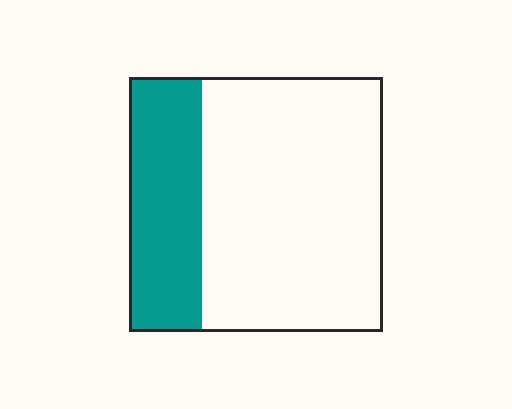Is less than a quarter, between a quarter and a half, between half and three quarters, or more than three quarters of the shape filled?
Between a quarter and a half.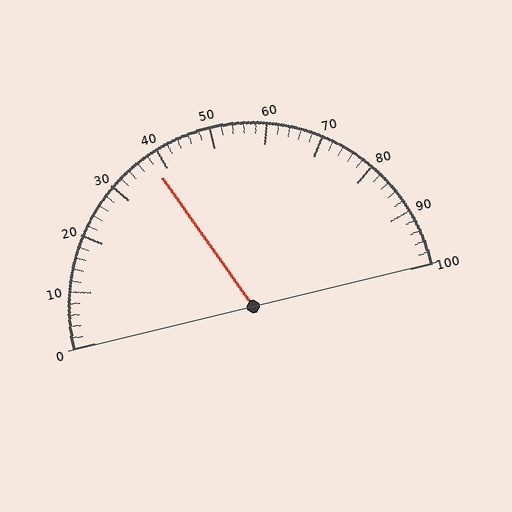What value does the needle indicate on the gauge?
The needle indicates approximately 38.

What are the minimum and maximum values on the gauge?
The gauge ranges from 0 to 100.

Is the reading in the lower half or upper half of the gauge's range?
The reading is in the lower half of the range (0 to 100).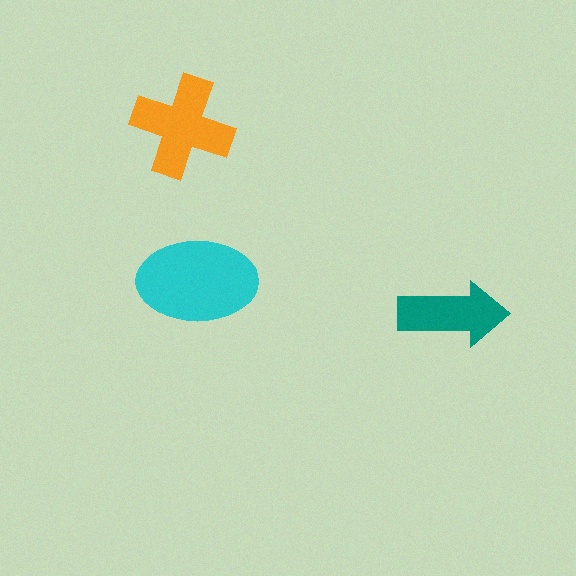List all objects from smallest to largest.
The teal arrow, the orange cross, the cyan ellipse.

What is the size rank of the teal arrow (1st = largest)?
3rd.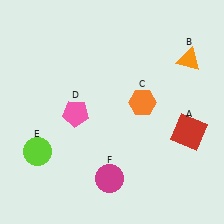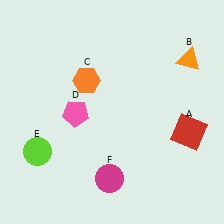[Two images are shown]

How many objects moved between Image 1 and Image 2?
1 object moved between the two images.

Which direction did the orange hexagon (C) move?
The orange hexagon (C) moved left.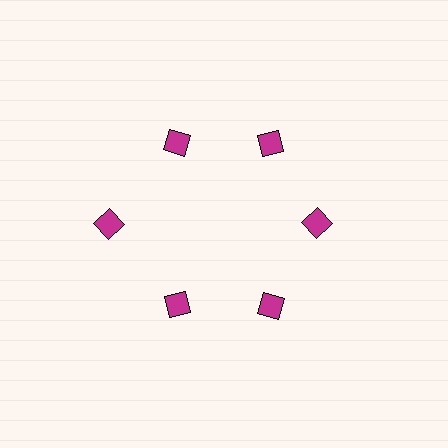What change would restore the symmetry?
The symmetry would be restored by moving it inward, back onto the ring so that all 6 squares sit at equal angles and equal distance from the center.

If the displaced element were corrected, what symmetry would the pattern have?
It would have 6-fold rotational symmetry — the pattern would map onto itself every 60 degrees.